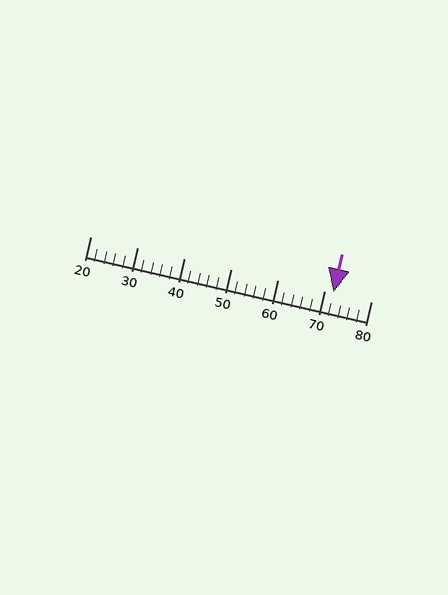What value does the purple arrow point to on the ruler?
The purple arrow points to approximately 72.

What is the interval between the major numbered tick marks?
The major tick marks are spaced 10 units apart.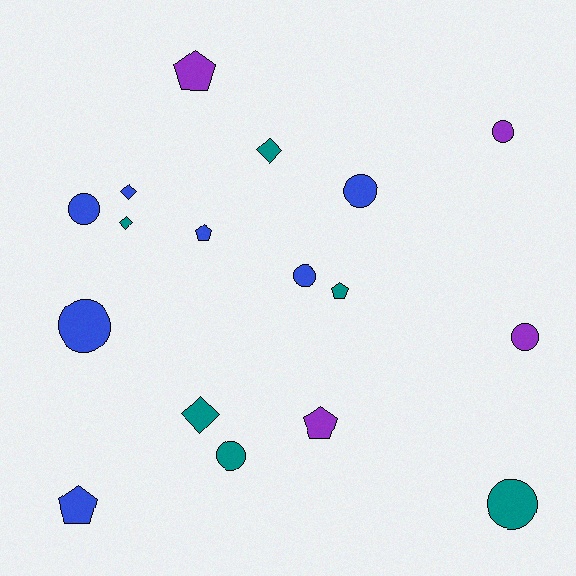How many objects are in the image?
There are 17 objects.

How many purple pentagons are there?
There are 2 purple pentagons.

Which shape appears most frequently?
Circle, with 8 objects.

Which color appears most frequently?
Blue, with 7 objects.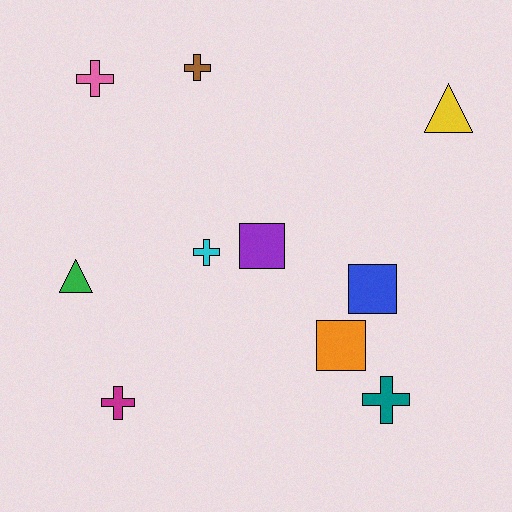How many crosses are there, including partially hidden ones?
There are 5 crosses.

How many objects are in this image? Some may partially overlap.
There are 10 objects.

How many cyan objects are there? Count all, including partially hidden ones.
There is 1 cyan object.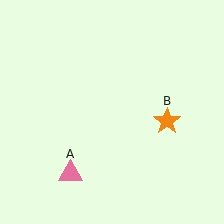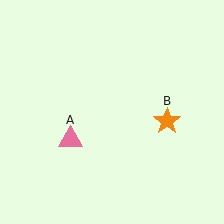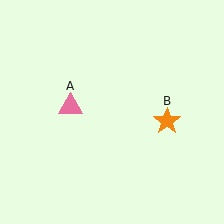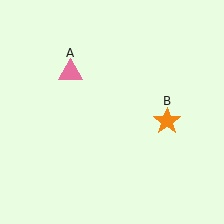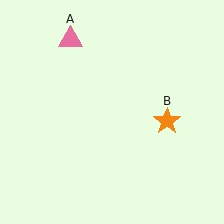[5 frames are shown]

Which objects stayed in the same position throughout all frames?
Orange star (object B) remained stationary.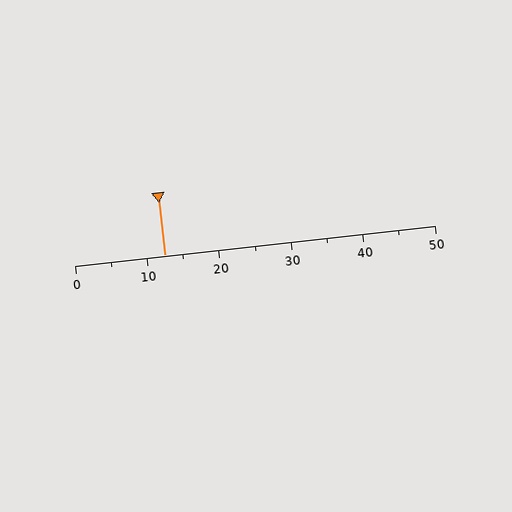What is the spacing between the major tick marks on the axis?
The major ticks are spaced 10 apart.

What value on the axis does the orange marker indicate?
The marker indicates approximately 12.5.